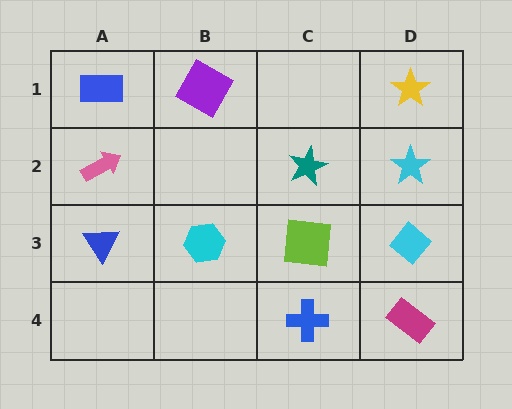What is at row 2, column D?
A cyan star.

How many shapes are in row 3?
4 shapes.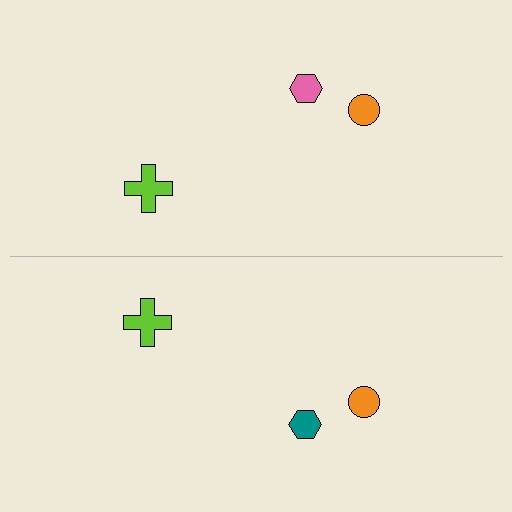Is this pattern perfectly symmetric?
No, the pattern is not perfectly symmetric. The teal hexagon on the bottom side breaks the symmetry — its mirror counterpart is pink.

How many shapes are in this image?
There are 6 shapes in this image.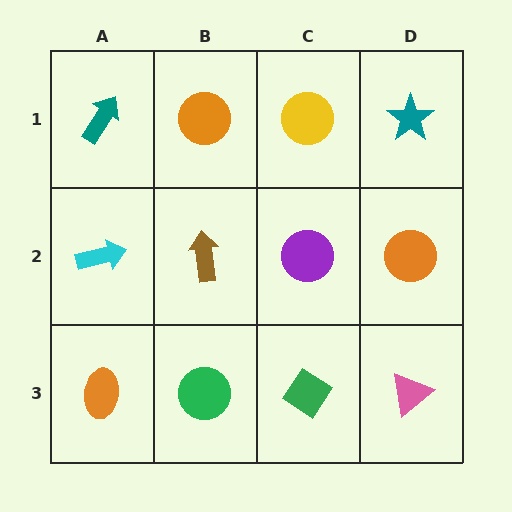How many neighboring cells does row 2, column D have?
3.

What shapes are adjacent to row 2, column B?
An orange circle (row 1, column B), a green circle (row 3, column B), a cyan arrow (row 2, column A), a purple circle (row 2, column C).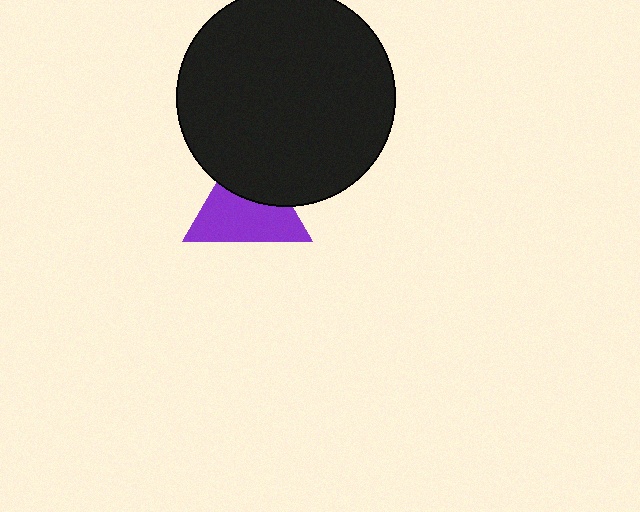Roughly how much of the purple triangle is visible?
About half of it is visible (roughly 62%).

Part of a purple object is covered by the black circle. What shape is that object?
It is a triangle.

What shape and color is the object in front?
The object in front is a black circle.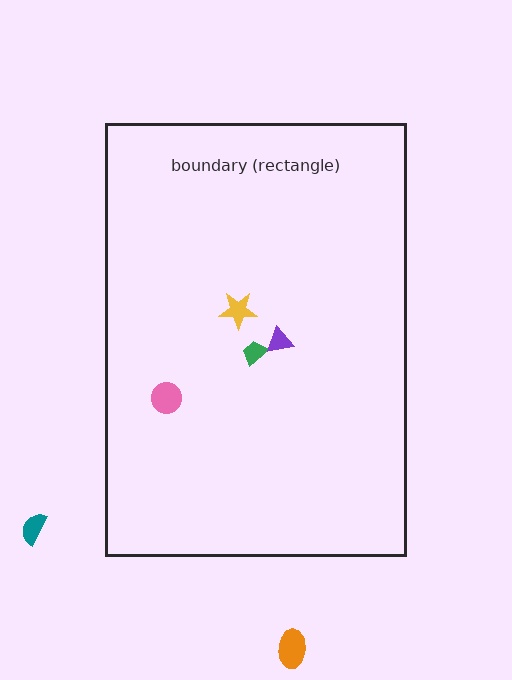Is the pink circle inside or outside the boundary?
Inside.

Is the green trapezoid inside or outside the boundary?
Inside.